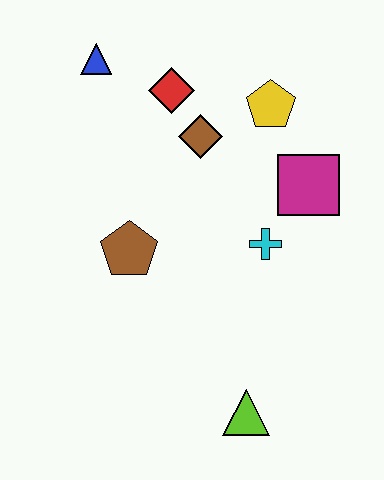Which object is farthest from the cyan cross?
The blue triangle is farthest from the cyan cross.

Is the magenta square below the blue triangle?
Yes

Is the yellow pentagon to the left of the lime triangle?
No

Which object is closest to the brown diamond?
The red diamond is closest to the brown diamond.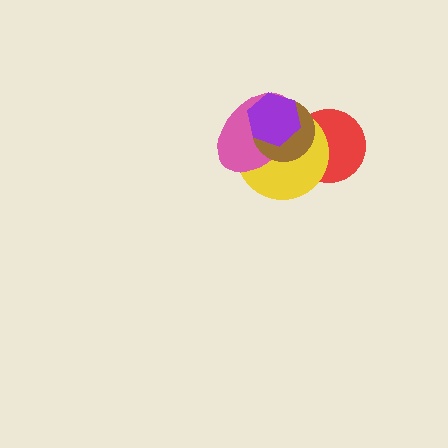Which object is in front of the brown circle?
The purple hexagon is in front of the brown circle.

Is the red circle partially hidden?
Yes, it is partially covered by another shape.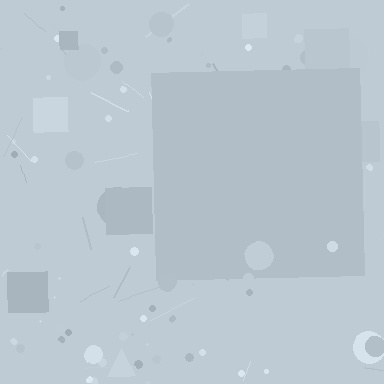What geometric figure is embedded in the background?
A square is embedded in the background.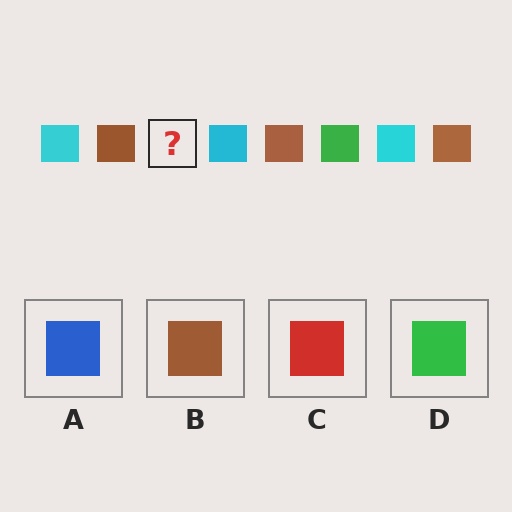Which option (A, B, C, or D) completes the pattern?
D.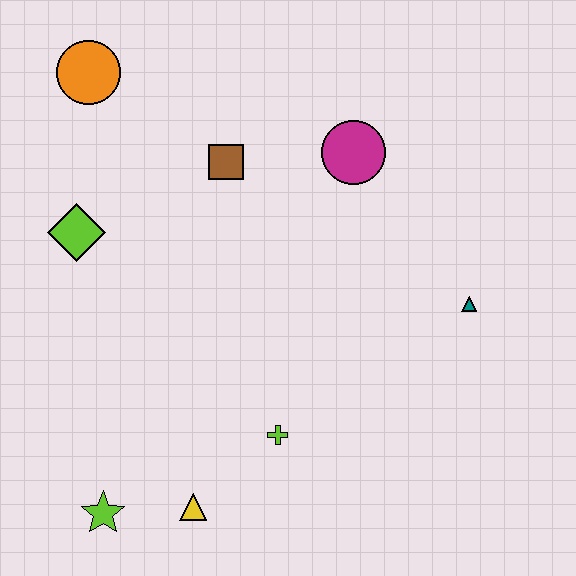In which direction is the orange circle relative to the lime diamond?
The orange circle is above the lime diamond.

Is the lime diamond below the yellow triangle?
No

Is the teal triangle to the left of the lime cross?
No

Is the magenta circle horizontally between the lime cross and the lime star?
No